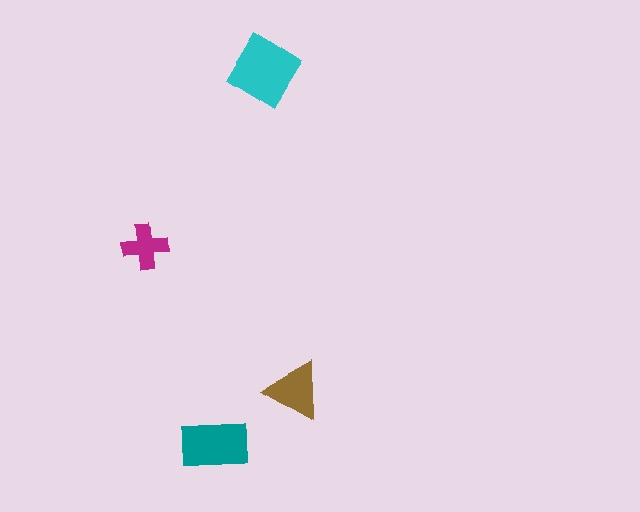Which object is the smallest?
The magenta cross.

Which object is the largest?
The cyan diamond.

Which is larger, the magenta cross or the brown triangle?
The brown triangle.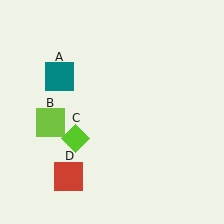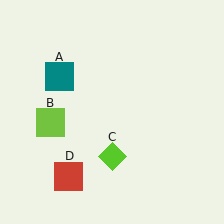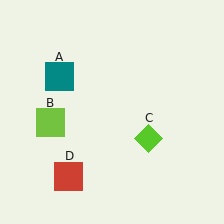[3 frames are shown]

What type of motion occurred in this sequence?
The lime diamond (object C) rotated counterclockwise around the center of the scene.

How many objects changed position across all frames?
1 object changed position: lime diamond (object C).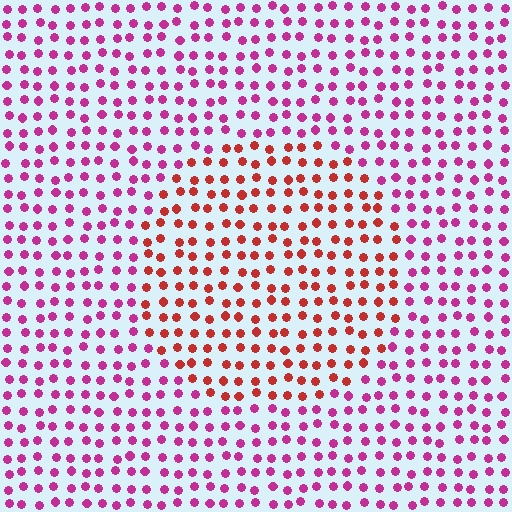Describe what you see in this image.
The image is filled with small magenta elements in a uniform arrangement. A circle-shaped region is visible where the elements are tinted to a slightly different hue, forming a subtle color boundary.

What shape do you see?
I see a circle.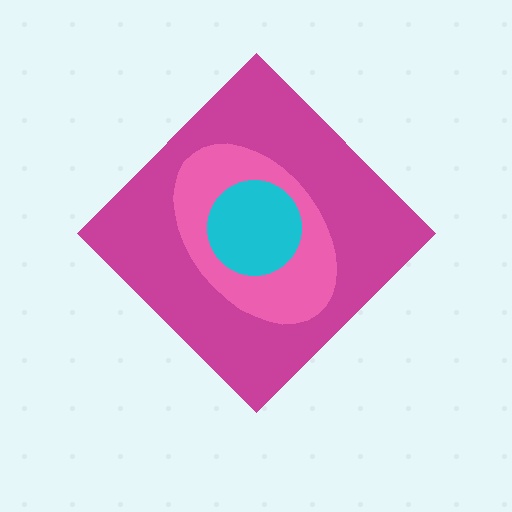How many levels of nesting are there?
3.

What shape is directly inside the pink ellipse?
The cyan circle.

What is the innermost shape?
The cyan circle.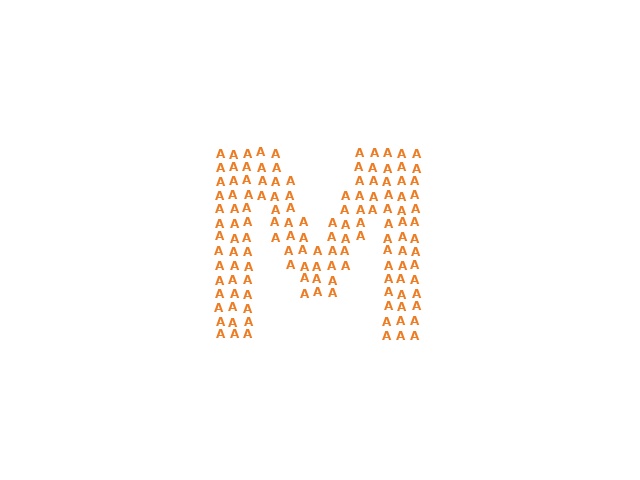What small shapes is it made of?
It is made of small letter A's.